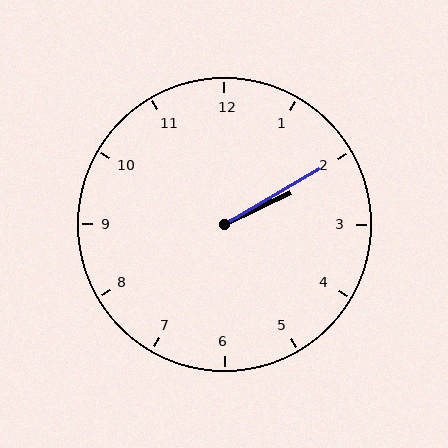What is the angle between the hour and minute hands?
Approximately 5 degrees.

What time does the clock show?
2:10.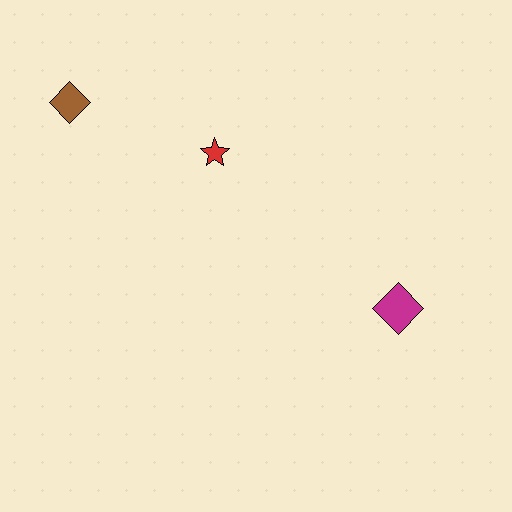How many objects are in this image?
There are 3 objects.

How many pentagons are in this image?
There are no pentagons.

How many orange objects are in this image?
There are no orange objects.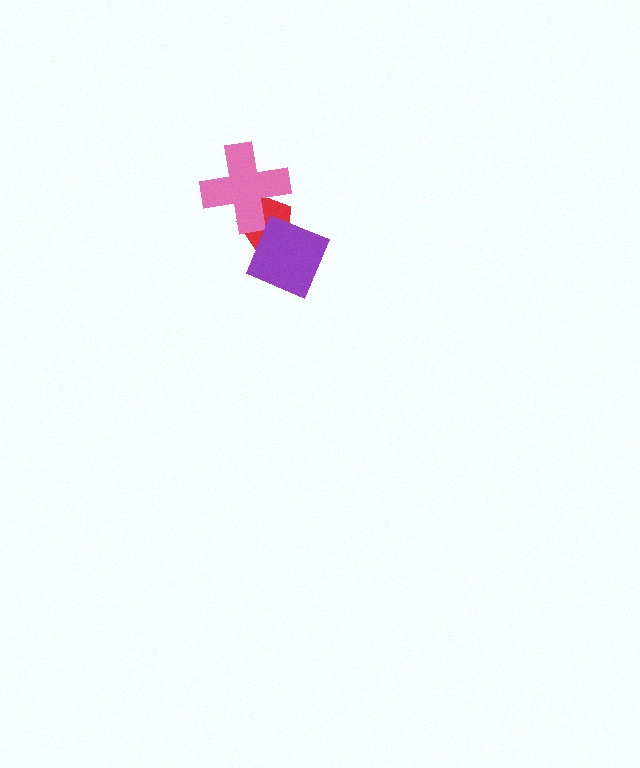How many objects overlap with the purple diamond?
1 object overlaps with the purple diamond.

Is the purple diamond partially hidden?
No, no other shape covers it.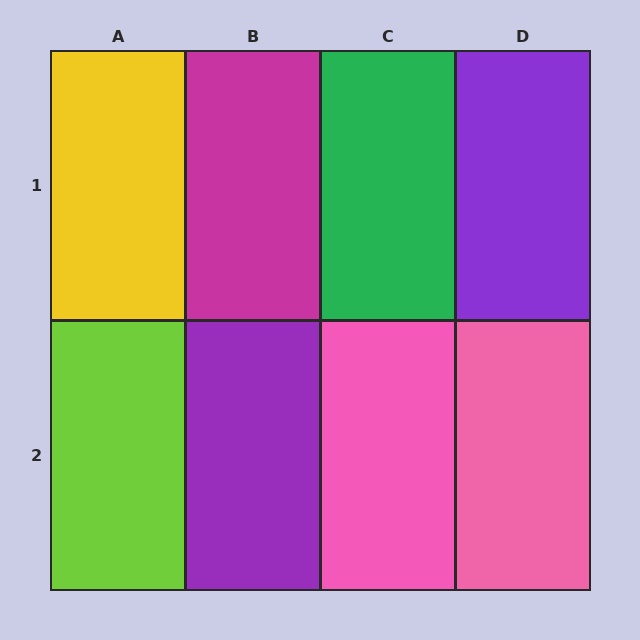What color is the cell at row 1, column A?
Yellow.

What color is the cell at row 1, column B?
Magenta.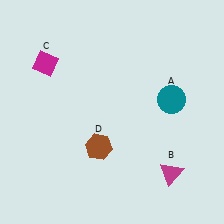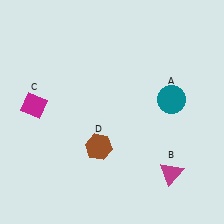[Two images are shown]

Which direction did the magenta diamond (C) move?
The magenta diamond (C) moved down.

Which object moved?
The magenta diamond (C) moved down.